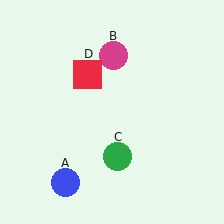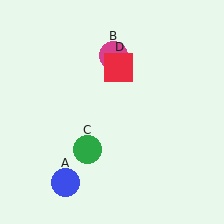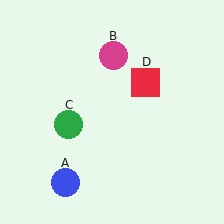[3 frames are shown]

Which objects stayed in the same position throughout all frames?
Blue circle (object A) and magenta circle (object B) remained stationary.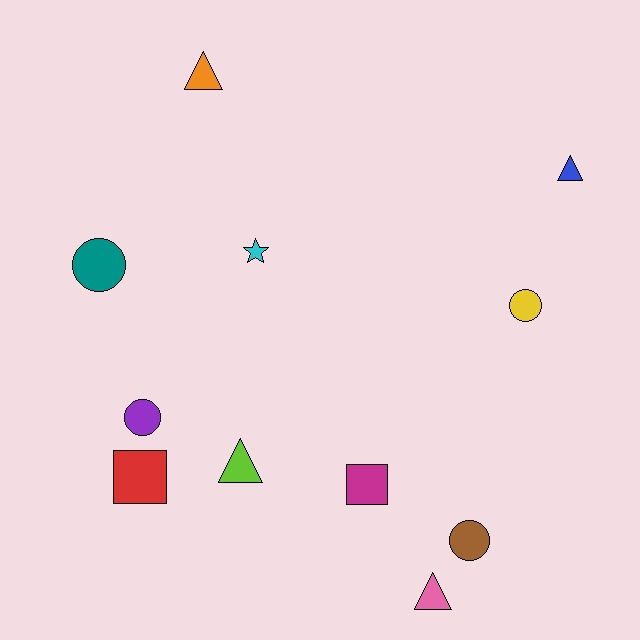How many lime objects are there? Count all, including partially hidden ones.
There is 1 lime object.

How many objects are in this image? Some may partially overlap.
There are 11 objects.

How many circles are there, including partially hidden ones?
There are 4 circles.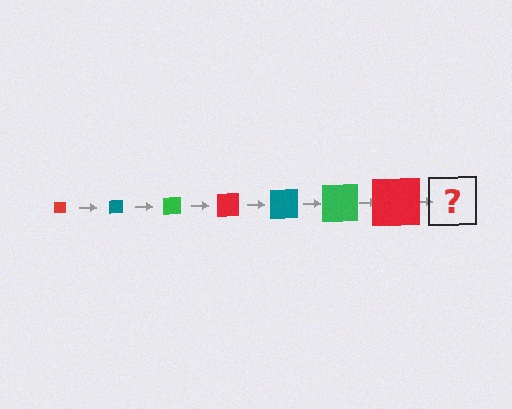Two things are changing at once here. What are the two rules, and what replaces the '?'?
The two rules are that the square grows larger each step and the color cycles through red, teal, and green. The '?' should be a teal square, larger than the previous one.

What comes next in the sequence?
The next element should be a teal square, larger than the previous one.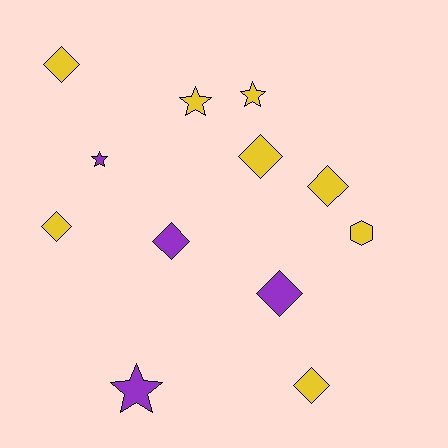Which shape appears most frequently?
Diamond, with 7 objects.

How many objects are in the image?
There are 12 objects.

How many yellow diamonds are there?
There are 5 yellow diamonds.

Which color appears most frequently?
Yellow, with 8 objects.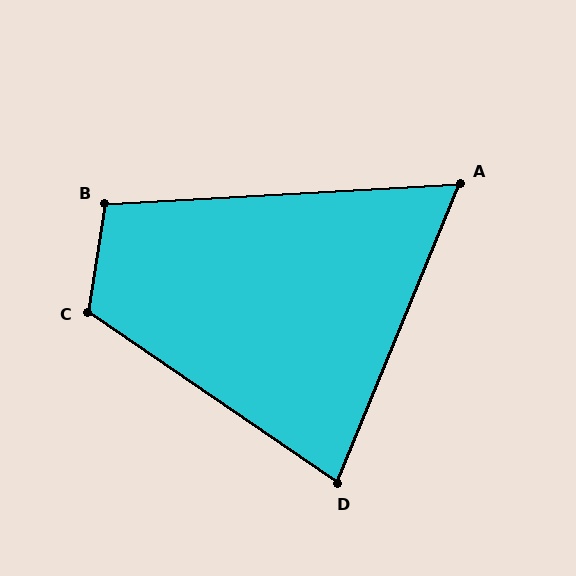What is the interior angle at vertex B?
Approximately 102 degrees (obtuse).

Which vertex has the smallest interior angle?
A, at approximately 64 degrees.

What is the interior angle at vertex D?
Approximately 78 degrees (acute).